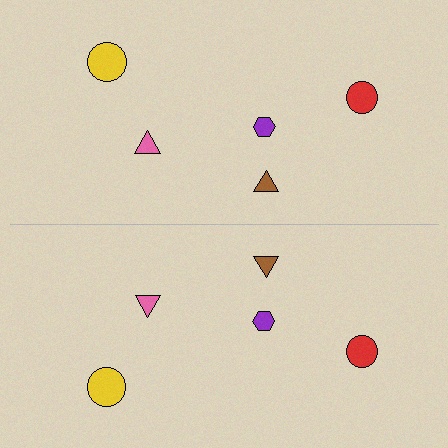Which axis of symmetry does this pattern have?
The pattern has a horizontal axis of symmetry running through the center of the image.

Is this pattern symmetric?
Yes, this pattern has bilateral (reflection) symmetry.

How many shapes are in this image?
There are 10 shapes in this image.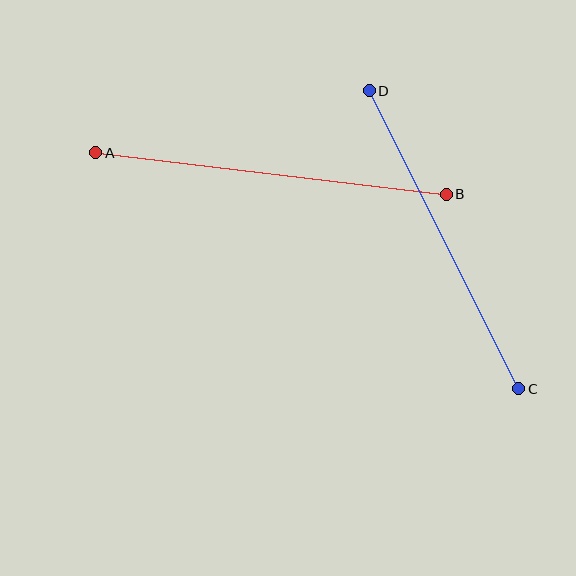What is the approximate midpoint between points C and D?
The midpoint is at approximately (444, 240) pixels.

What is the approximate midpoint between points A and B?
The midpoint is at approximately (271, 173) pixels.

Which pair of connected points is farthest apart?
Points A and B are farthest apart.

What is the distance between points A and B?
The distance is approximately 353 pixels.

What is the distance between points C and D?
The distance is approximately 334 pixels.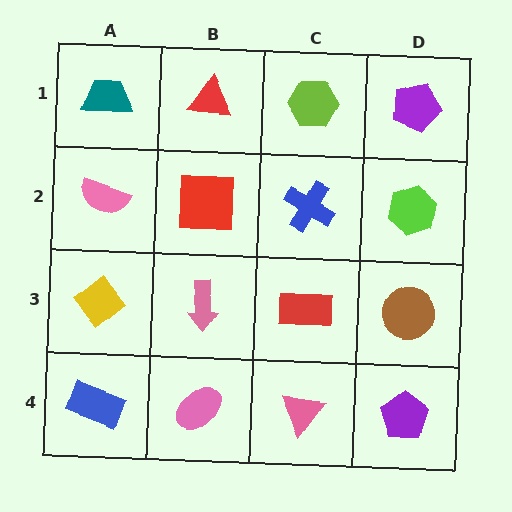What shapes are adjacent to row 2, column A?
A teal trapezoid (row 1, column A), a yellow diamond (row 3, column A), a red square (row 2, column B).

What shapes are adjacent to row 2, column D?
A purple pentagon (row 1, column D), a brown circle (row 3, column D), a blue cross (row 2, column C).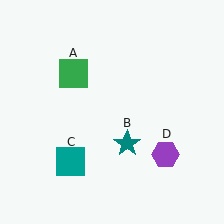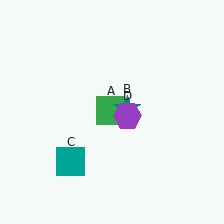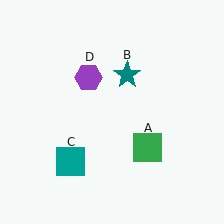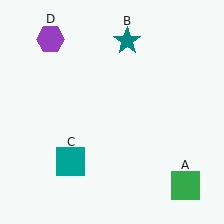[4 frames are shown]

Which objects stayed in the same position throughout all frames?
Teal square (object C) remained stationary.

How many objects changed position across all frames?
3 objects changed position: green square (object A), teal star (object B), purple hexagon (object D).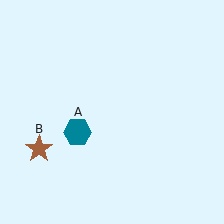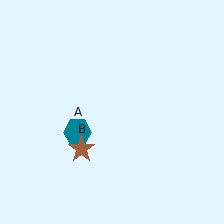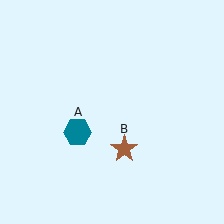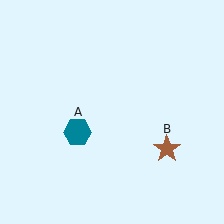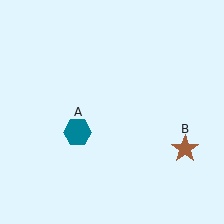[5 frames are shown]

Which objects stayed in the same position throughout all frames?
Teal hexagon (object A) remained stationary.